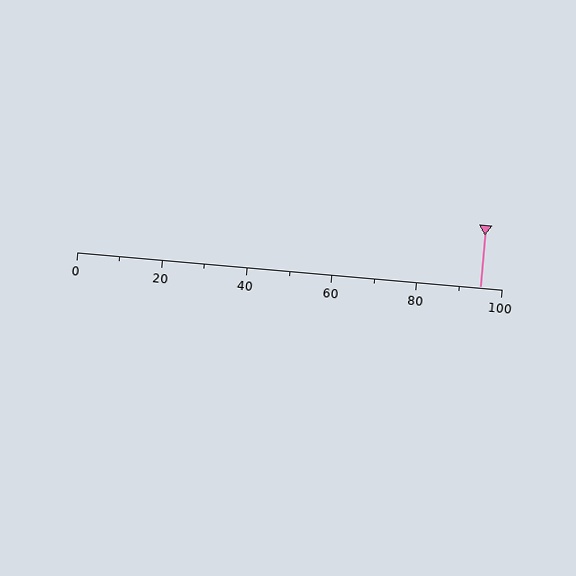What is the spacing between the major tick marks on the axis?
The major ticks are spaced 20 apart.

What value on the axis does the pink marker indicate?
The marker indicates approximately 95.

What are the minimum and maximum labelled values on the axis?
The axis runs from 0 to 100.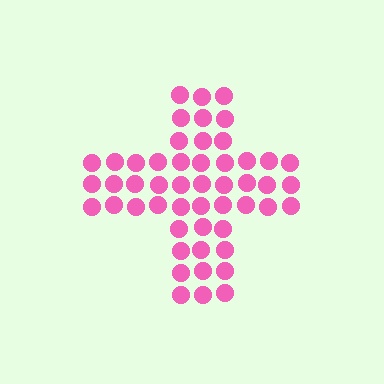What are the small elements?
The small elements are circles.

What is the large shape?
The large shape is a cross.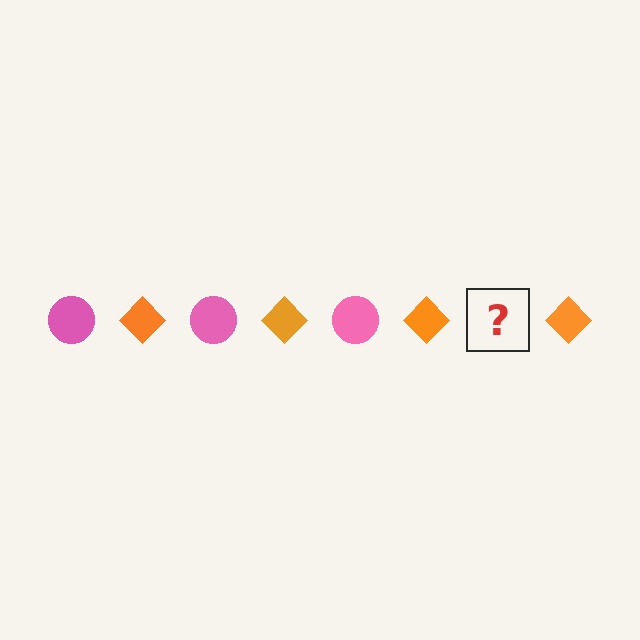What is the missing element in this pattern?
The missing element is a pink circle.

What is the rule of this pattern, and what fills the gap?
The rule is that the pattern alternates between pink circle and orange diamond. The gap should be filled with a pink circle.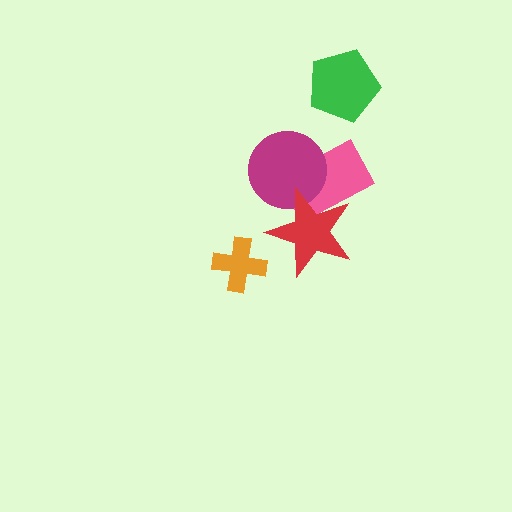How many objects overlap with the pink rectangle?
2 objects overlap with the pink rectangle.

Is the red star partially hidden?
No, no other shape covers it.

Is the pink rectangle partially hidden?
Yes, it is partially covered by another shape.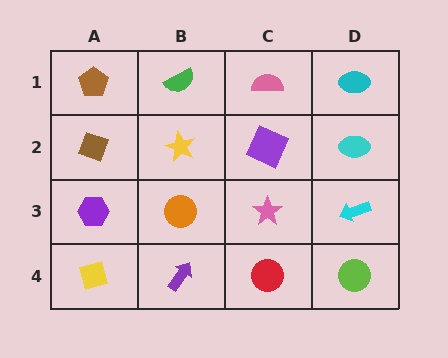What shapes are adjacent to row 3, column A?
A brown diamond (row 2, column A), a yellow square (row 4, column A), an orange circle (row 3, column B).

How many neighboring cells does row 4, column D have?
2.